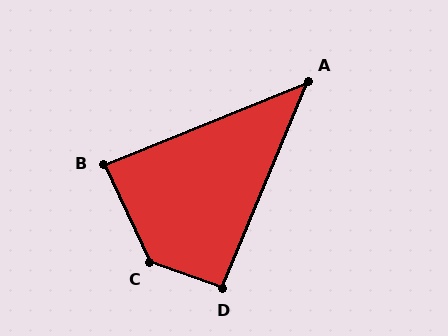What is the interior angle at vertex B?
Approximately 87 degrees (approximately right).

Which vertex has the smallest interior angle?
A, at approximately 46 degrees.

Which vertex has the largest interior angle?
C, at approximately 134 degrees.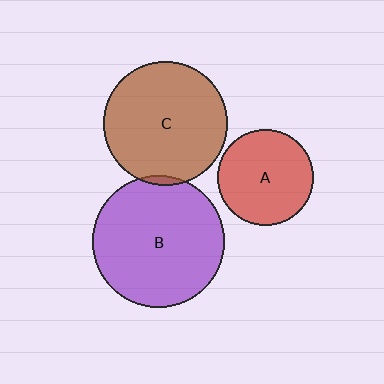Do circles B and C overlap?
Yes.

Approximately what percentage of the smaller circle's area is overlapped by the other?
Approximately 5%.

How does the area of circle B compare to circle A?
Approximately 1.9 times.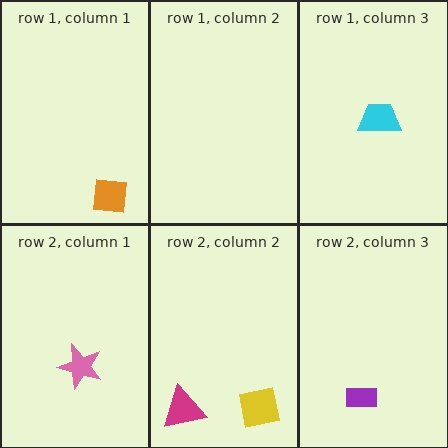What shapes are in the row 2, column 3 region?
The purple rectangle.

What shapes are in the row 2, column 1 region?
The pink star.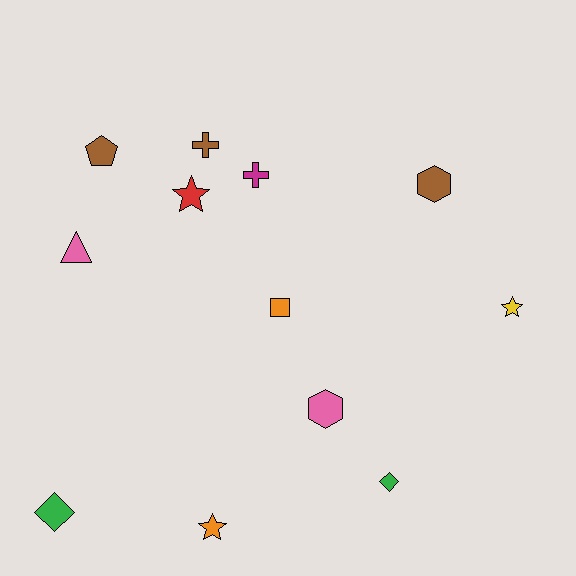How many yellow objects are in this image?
There is 1 yellow object.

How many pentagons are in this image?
There is 1 pentagon.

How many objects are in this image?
There are 12 objects.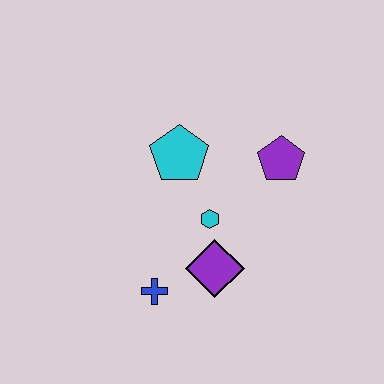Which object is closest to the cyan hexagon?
The purple diamond is closest to the cyan hexagon.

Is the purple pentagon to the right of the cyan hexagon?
Yes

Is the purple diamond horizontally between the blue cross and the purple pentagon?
Yes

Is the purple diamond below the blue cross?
No